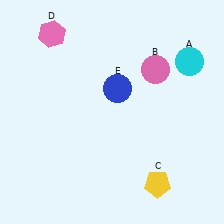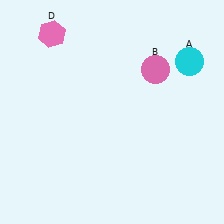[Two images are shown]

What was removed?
The blue circle (E), the yellow pentagon (C) were removed in Image 2.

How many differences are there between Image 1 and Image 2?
There are 2 differences between the two images.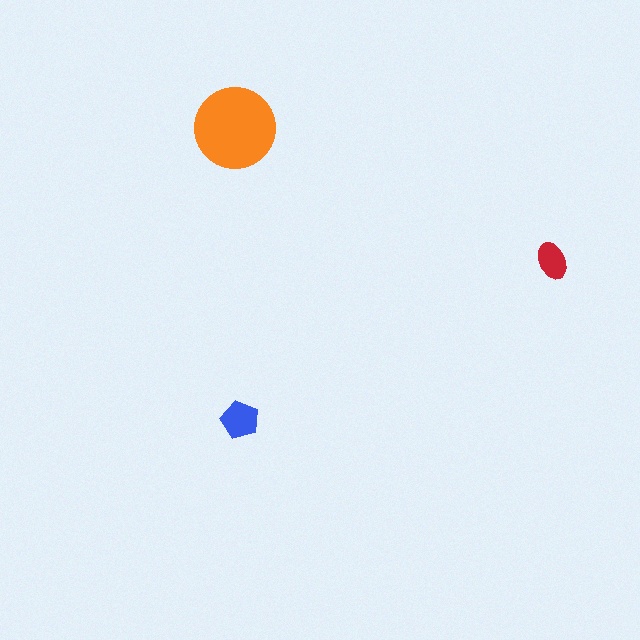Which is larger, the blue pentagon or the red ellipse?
The blue pentagon.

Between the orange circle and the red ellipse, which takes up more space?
The orange circle.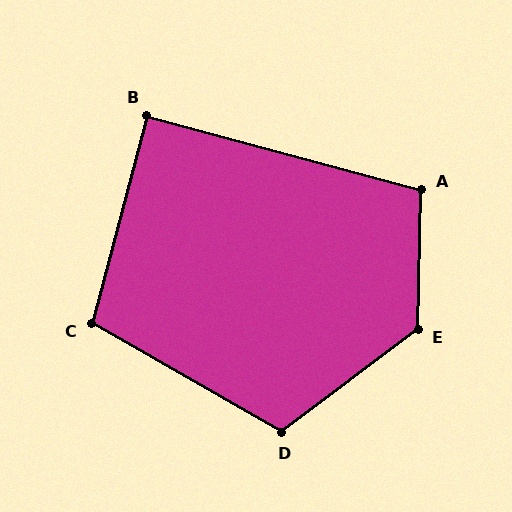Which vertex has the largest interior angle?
E, at approximately 128 degrees.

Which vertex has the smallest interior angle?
B, at approximately 90 degrees.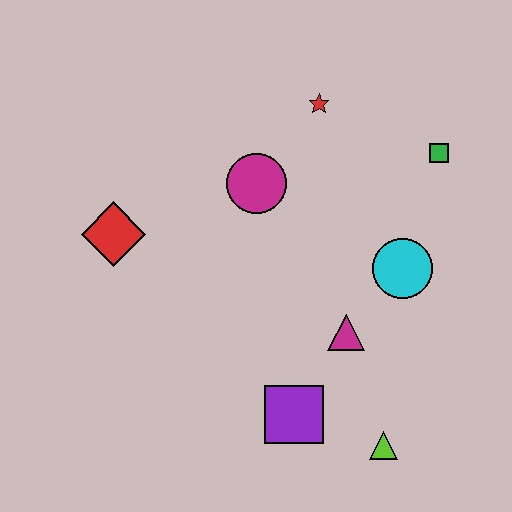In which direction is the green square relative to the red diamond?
The green square is to the right of the red diamond.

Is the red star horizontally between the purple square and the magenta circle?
No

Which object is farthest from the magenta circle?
The lime triangle is farthest from the magenta circle.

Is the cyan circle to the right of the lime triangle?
Yes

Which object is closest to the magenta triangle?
The cyan circle is closest to the magenta triangle.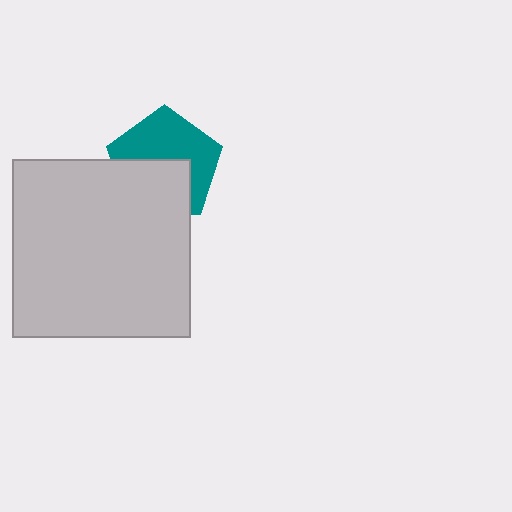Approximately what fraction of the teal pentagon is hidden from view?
Roughly 45% of the teal pentagon is hidden behind the light gray square.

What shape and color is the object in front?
The object in front is a light gray square.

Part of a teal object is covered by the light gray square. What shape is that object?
It is a pentagon.